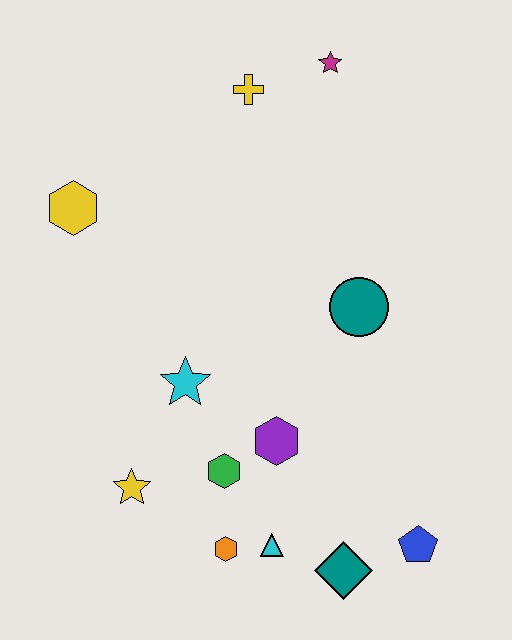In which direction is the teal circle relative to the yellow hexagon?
The teal circle is to the right of the yellow hexagon.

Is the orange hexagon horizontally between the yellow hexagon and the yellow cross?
Yes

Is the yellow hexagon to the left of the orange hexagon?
Yes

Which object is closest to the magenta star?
The yellow cross is closest to the magenta star.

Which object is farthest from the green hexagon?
The magenta star is farthest from the green hexagon.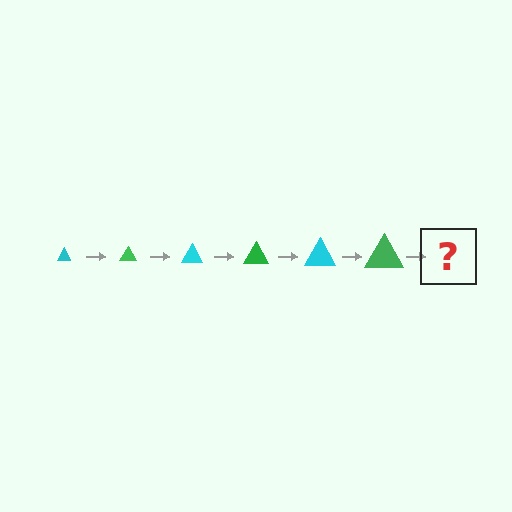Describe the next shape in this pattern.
It should be a cyan triangle, larger than the previous one.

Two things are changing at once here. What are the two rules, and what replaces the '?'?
The two rules are that the triangle grows larger each step and the color cycles through cyan and green. The '?' should be a cyan triangle, larger than the previous one.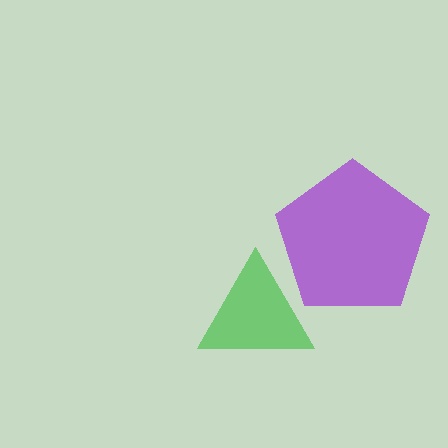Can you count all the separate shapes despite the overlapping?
Yes, there are 2 separate shapes.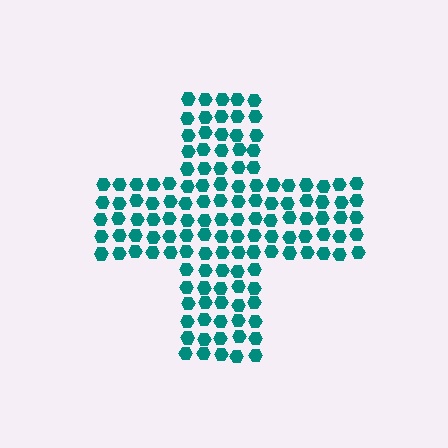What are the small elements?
The small elements are hexagons.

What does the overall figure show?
The overall figure shows a cross.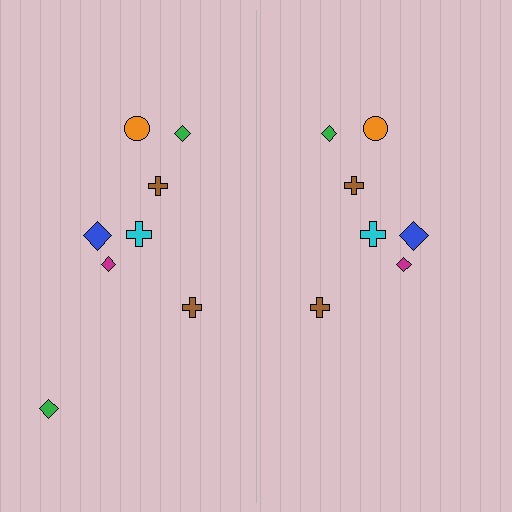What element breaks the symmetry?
A green diamond is missing from the right side.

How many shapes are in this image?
There are 15 shapes in this image.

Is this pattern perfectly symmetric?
No, the pattern is not perfectly symmetric. A green diamond is missing from the right side.